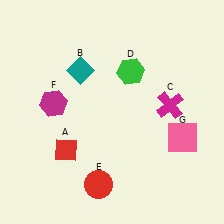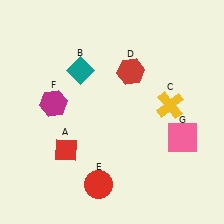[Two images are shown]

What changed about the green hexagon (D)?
In Image 1, D is green. In Image 2, it changed to red.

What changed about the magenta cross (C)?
In Image 1, C is magenta. In Image 2, it changed to yellow.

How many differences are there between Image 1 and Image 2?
There are 2 differences between the two images.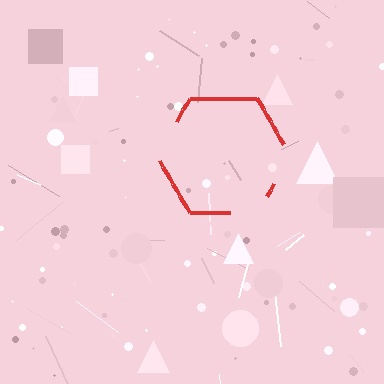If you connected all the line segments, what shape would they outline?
They would outline a hexagon.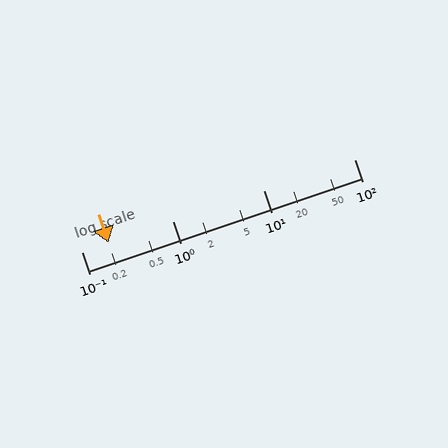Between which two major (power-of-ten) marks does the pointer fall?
The pointer is between 0.1 and 1.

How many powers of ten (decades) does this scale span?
The scale spans 3 decades, from 0.1 to 100.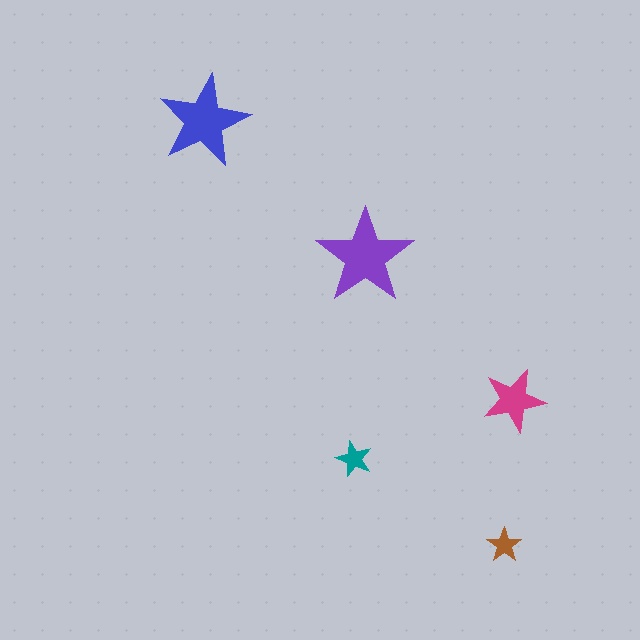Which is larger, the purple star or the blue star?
The purple one.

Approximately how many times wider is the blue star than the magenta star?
About 1.5 times wider.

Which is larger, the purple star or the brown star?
The purple one.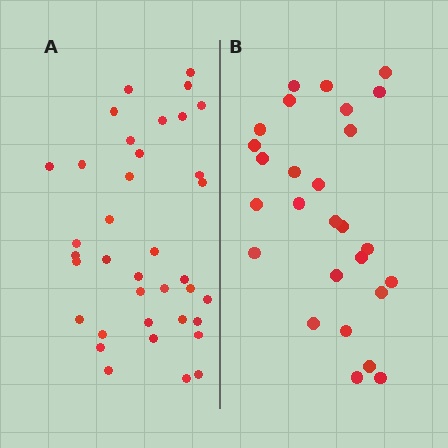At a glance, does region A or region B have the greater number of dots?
Region A (the left region) has more dots.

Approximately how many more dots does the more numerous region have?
Region A has roughly 10 or so more dots than region B.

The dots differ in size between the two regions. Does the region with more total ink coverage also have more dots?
No. Region B has more total ink coverage because its dots are larger, but region A actually contains more individual dots. Total area can be misleading — the number of items is what matters here.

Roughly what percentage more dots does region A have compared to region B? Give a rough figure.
About 35% more.